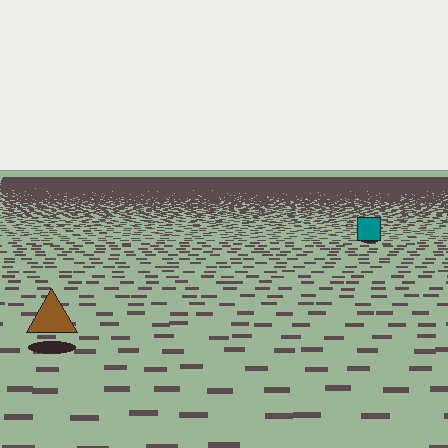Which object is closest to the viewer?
The brown triangle is closest. The texture marks near it are larger and more spread out.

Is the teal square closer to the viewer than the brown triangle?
No. The brown triangle is closer — you can tell from the texture gradient: the ground texture is coarser near it.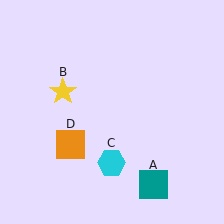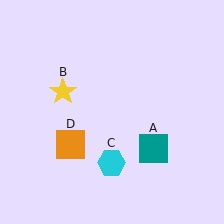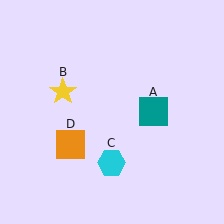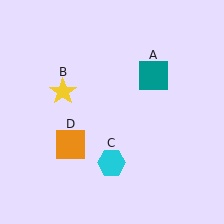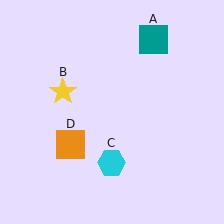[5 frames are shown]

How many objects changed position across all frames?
1 object changed position: teal square (object A).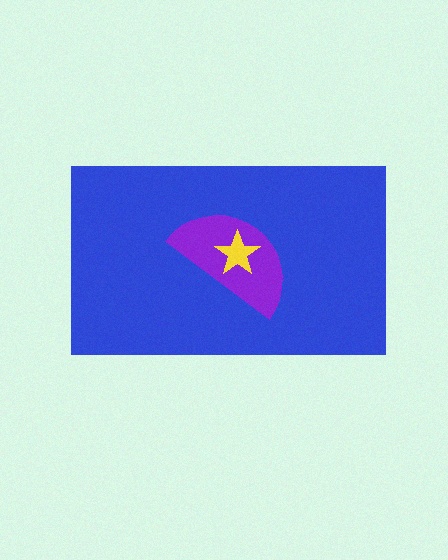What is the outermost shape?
The blue rectangle.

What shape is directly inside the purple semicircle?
The yellow star.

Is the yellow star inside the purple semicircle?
Yes.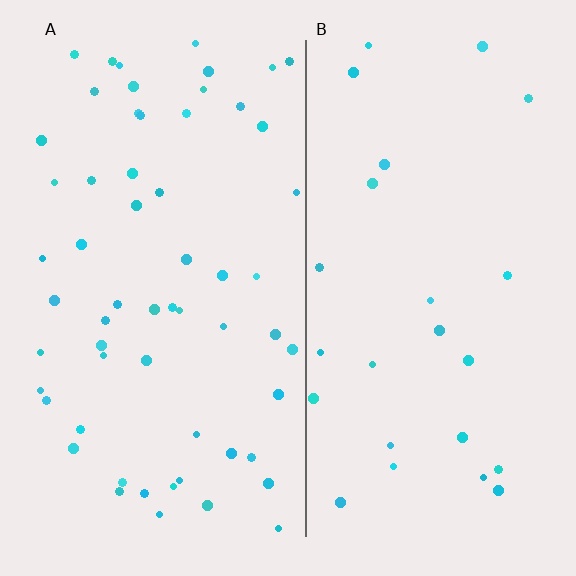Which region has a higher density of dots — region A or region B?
A (the left).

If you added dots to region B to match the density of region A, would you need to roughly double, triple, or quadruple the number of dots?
Approximately double.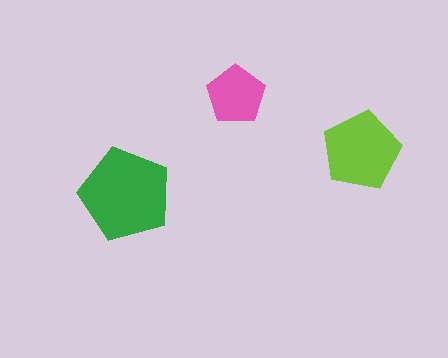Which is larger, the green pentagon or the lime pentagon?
The green one.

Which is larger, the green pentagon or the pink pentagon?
The green one.